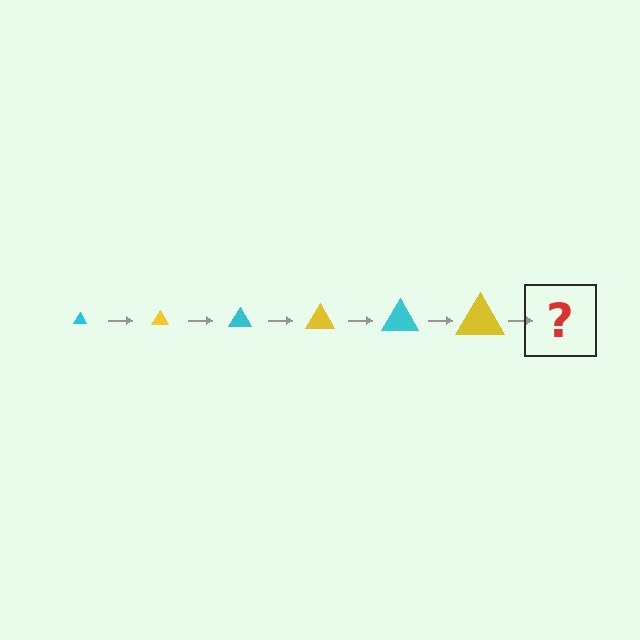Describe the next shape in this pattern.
It should be a cyan triangle, larger than the previous one.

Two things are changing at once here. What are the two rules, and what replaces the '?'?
The two rules are that the triangle grows larger each step and the color cycles through cyan and yellow. The '?' should be a cyan triangle, larger than the previous one.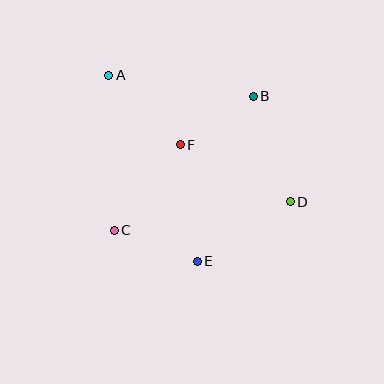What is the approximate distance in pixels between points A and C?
The distance between A and C is approximately 155 pixels.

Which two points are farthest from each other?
Points A and D are farthest from each other.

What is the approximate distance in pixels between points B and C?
The distance between B and C is approximately 193 pixels.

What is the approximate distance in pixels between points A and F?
The distance between A and F is approximately 100 pixels.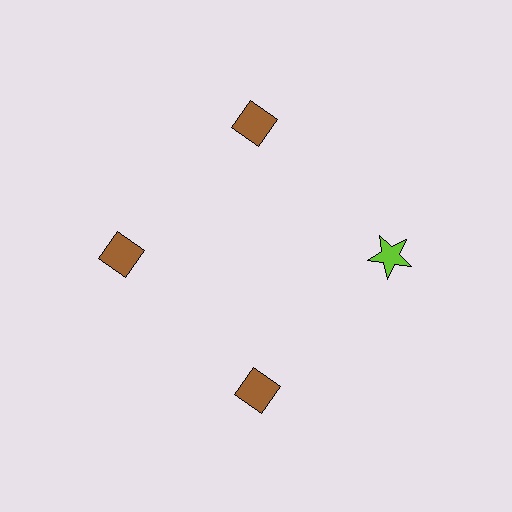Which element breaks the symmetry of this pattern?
The lime star at roughly the 3 o'clock position breaks the symmetry. All other shapes are brown diamonds.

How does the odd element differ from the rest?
It differs in both color (lime instead of brown) and shape (star instead of diamond).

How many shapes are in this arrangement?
There are 4 shapes arranged in a ring pattern.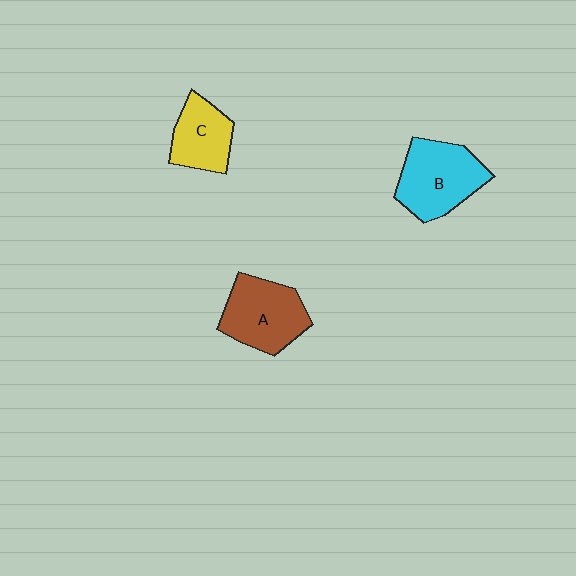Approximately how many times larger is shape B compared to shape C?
Approximately 1.5 times.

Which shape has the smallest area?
Shape C (yellow).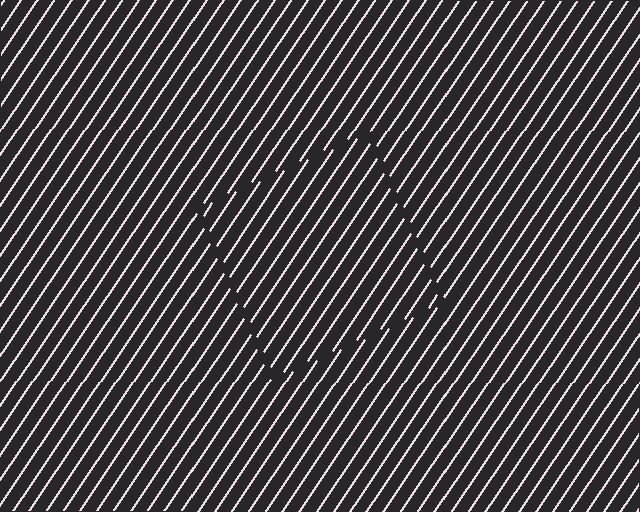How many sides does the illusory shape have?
4 sides — the line-ends trace a square.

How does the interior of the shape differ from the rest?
The interior of the shape contains the same grating, shifted by half a period — the contour is defined by the phase discontinuity where line-ends from the inner and outer gratings abut.